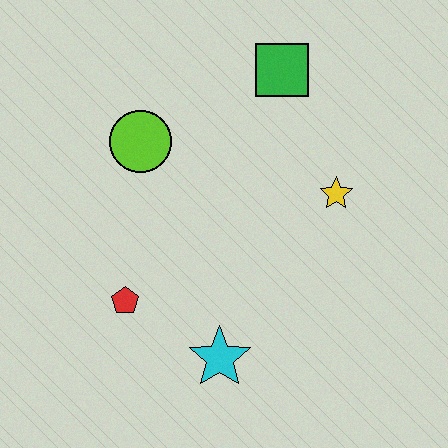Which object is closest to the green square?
The yellow star is closest to the green square.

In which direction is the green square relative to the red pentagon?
The green square is above the red pentagon.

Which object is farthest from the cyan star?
The green square is farthest from the cyan star.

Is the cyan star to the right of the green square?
No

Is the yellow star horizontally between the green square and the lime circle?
No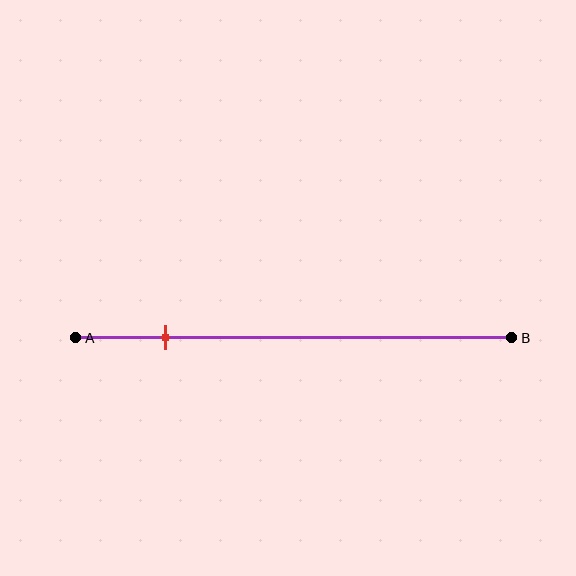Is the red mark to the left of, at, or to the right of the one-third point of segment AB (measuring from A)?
The red mark is to the left of the one-third point of segment AB.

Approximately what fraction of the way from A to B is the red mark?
The red mark is approximately 20% of the way from A to B.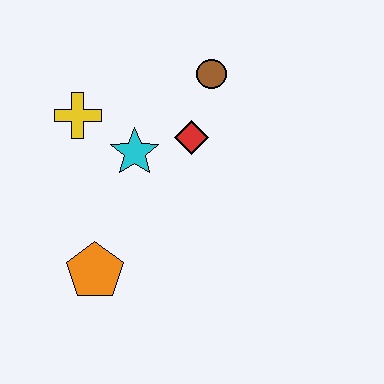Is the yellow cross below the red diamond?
No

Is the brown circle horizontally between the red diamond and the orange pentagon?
No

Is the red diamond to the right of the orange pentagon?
Yes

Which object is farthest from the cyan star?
The orange pentagon is farthest from the cyan star.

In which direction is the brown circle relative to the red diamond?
The brown circle is above the red diamond.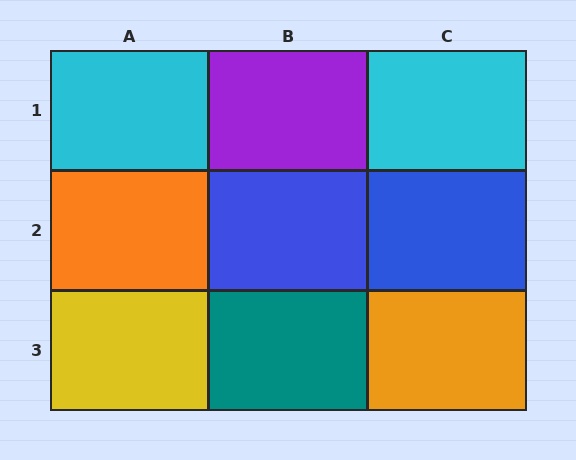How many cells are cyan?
2 cells are cyan.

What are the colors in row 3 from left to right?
Yellow, teal, orange.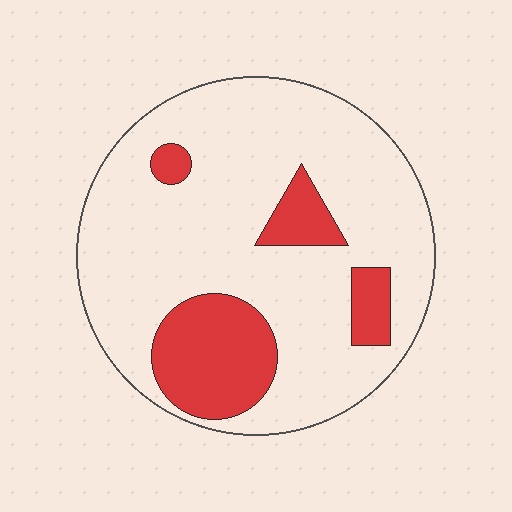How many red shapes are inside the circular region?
4.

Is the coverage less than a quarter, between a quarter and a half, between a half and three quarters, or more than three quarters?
Less than a quarter.